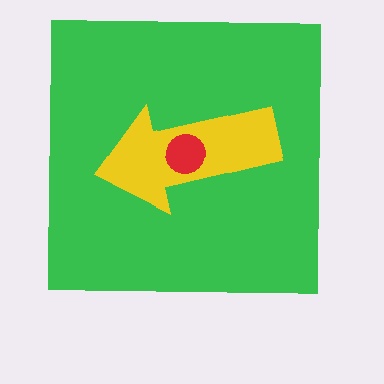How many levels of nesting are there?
3.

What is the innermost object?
The red circle.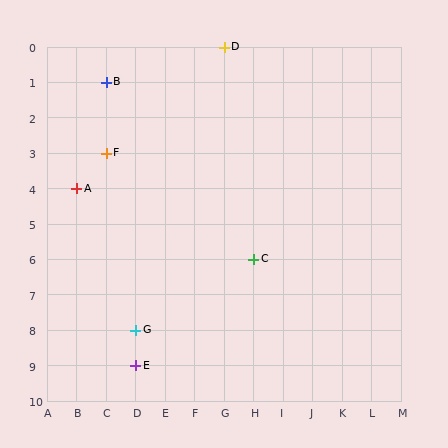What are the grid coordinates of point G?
Point G is at grid coordinates (D, 8).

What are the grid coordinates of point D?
Point D is at grid coordinates (G, 0).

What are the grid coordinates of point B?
Point B is at grid coordinates (C, 1).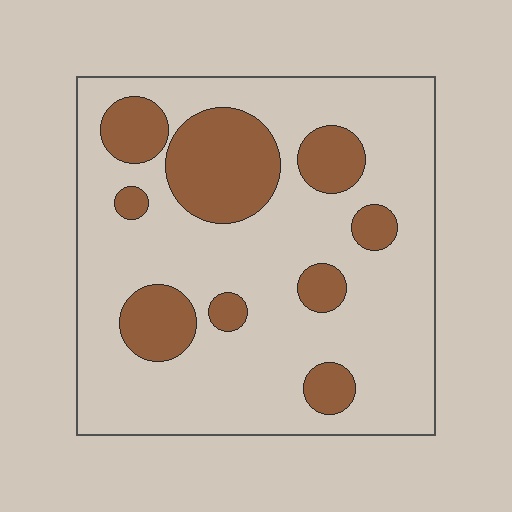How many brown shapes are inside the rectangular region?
9.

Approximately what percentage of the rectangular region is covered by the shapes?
Approximately 25%.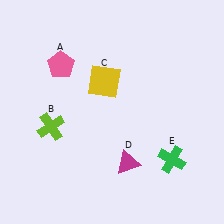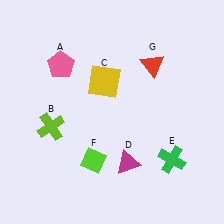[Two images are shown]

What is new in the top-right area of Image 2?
A red triangle (G) was added in the top-right area of Image 2.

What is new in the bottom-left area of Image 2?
A lime diamond (F) was added in the bottom-left area of Image 2.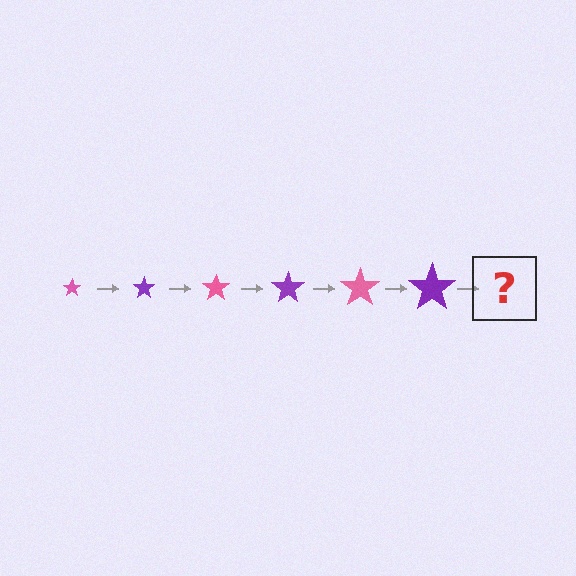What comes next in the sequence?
The next element should be a pink star, larger than the previous one.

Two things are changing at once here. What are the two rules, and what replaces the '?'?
The two rules are that the star grows larger each step and the color cycles through pink and purple. The '?' should be a pink star, larger than the previous one.